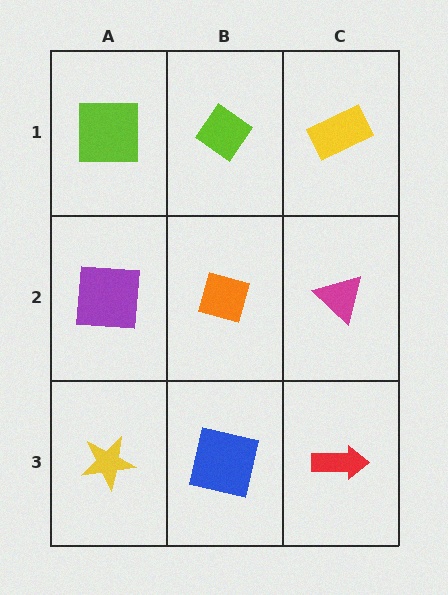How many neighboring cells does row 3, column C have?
2.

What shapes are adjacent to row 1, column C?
A magenta triangle (row 2, column C), a lime diamond (row 1, column B).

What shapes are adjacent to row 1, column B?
An orange diamond (row 2, column B), a lime square (row 1, column A), a yellow rectangle (row 1, column C).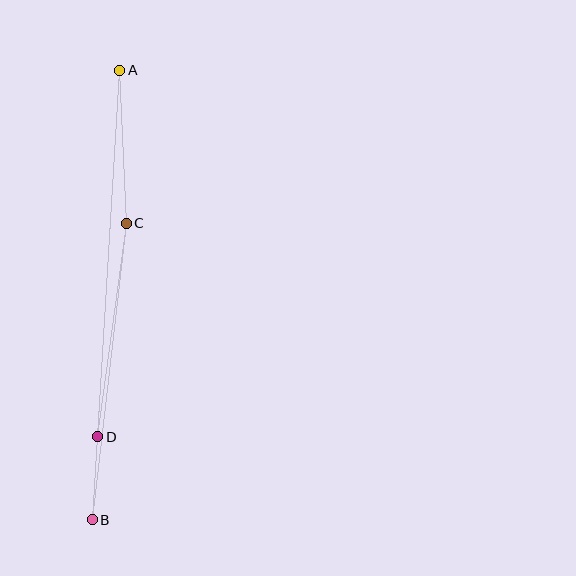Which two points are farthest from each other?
Points A and B are farthest from each other.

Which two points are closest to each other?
Points B and D are closest to each other.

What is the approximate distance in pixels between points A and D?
The distance between A and D is approximately 367 pixels.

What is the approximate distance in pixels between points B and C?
The distance between B and C is approximately 299 pixels.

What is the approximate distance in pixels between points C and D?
The distance between C and D is approximately 216 pixels.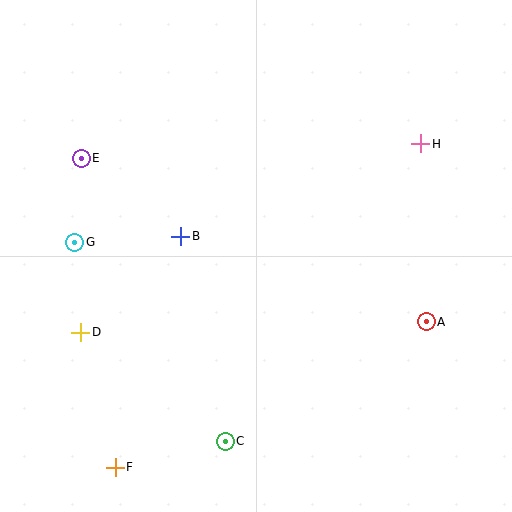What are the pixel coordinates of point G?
Point G is at (75, 242).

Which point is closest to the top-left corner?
Point E is closest to the top-left corner.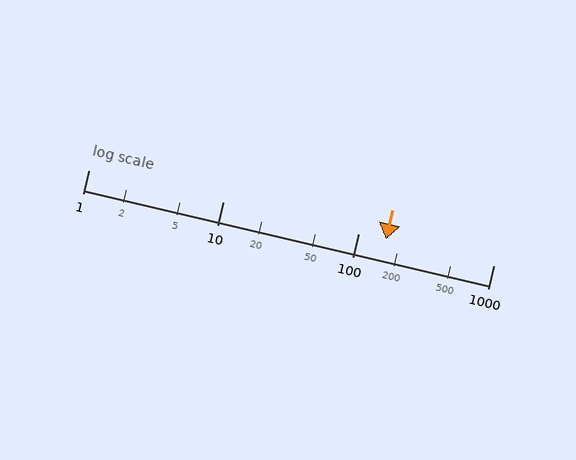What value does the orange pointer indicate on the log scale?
The pointer indicates approximately 160.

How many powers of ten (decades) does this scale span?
The scale spans 3 decades, from 1 to 1000.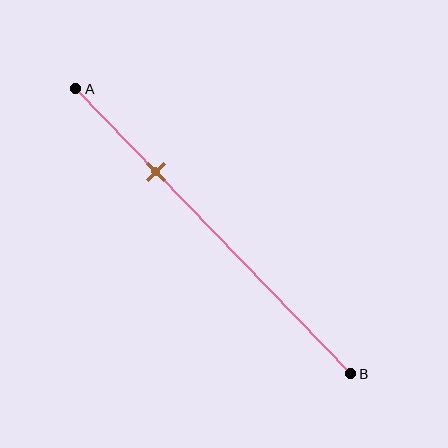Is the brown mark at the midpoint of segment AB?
No, the mark is at about 30% from A, not at the 50% midpoint.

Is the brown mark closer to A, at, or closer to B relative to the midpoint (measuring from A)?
The brown mark is closer to point A than the midpoint of segment AB.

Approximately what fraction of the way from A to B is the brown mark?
The brown mark is approximately 30% of the way from A to B.